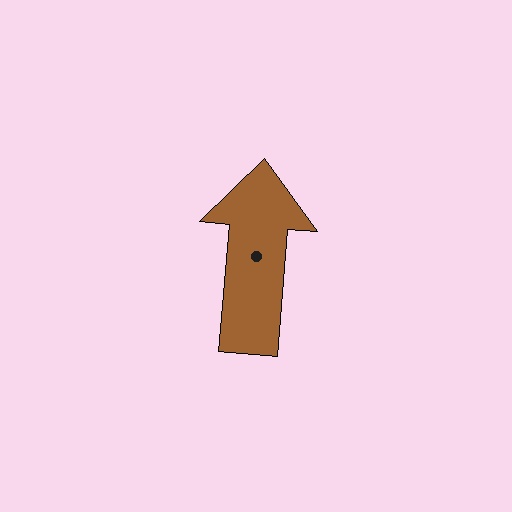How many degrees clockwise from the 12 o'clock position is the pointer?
Approximately 5 degrees.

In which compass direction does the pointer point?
North.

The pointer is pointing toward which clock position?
Roughly 12 o'clock.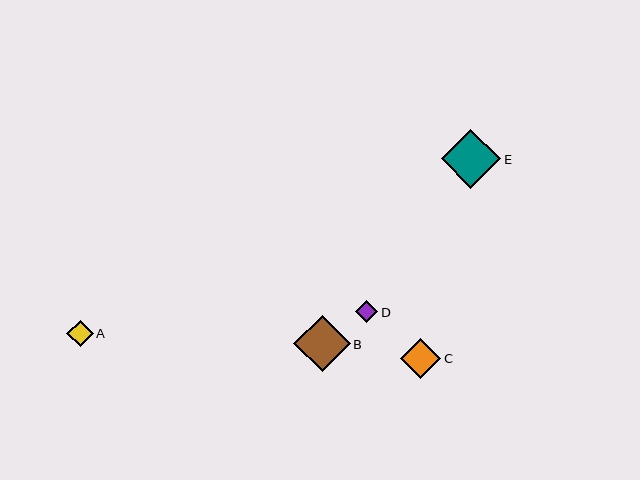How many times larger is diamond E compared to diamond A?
Diamond E is approximately 2.2 times the size of diamond A.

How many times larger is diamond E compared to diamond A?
Diamond E is approximately 2.2 times the size of diamond A.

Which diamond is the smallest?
Diamond D is the smallest with a size of approximately 22 pixels.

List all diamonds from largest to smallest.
From largest to smallest: E, B, C, A, D.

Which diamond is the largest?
Diamond E is the largest with a size of approximately 59 pixels.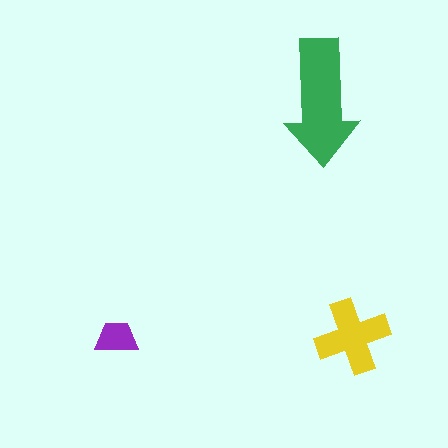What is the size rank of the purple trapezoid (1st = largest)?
3rd.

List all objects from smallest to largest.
The purple trapezoid, the yellow cross, the green arrow.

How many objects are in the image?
There are 3 objects in the image.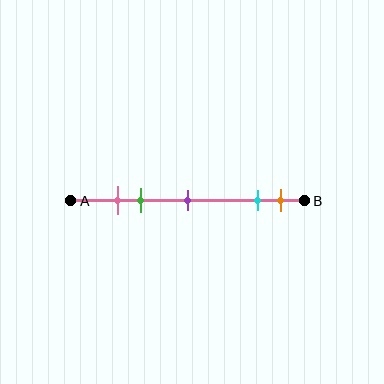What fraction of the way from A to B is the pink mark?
The pink mark is approximately 20% (0.2) of the way from A to B.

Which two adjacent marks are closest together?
The pink and green marks are the closest adjacent pair.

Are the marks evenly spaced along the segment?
No, the marks are not evenly spaced.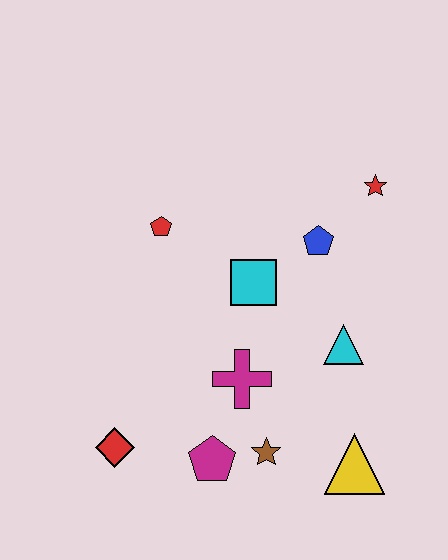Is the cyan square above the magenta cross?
Yes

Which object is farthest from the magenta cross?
The red star is farthest from the magenta cross.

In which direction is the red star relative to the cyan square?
The red star is to the right of the cyan square.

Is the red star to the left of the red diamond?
No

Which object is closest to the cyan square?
The blue pentagon is closest to the cyan square.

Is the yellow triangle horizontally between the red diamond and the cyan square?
No